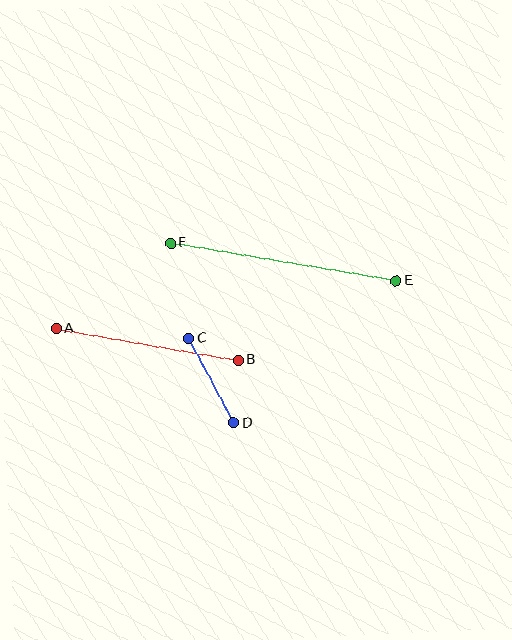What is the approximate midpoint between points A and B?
The midpoint is at approximately (147, 344) pixels.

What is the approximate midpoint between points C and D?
The midpoint is at approximately (211, 381) pixels.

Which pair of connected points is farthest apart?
Points E and F are farthest apart.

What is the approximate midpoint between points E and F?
The midpoint is at approximately (283, 262) pixels.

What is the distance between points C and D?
The distance is approximately 95 pixels.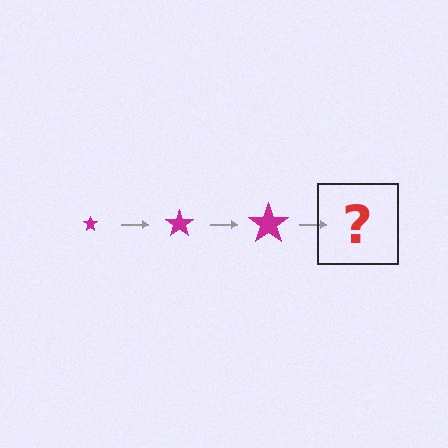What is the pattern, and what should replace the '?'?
The pattern is that the star gets progressively larger each step. The '?' should be a magenta star, larger than the previous one.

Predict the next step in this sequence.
The next step is a magenta star, larger than the previous one.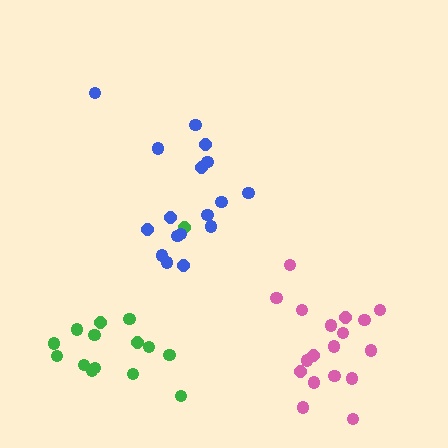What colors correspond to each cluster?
The clusters are colored: green, blue, pink.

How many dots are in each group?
Group 1: 15 dots, Group 2: 17 dots, Group 3: 18 dots (50 total).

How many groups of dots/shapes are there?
There are 3 groups.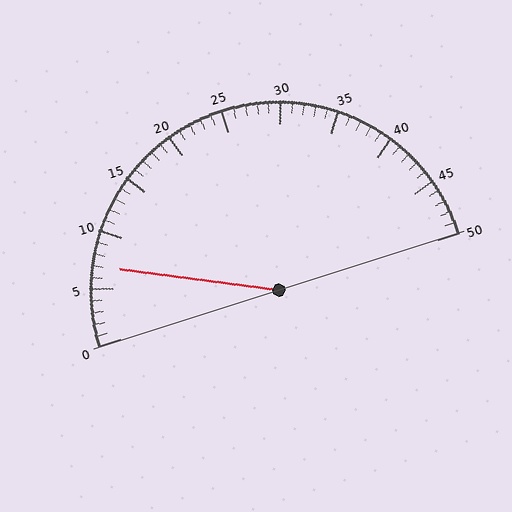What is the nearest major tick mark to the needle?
The nearest major tick mark is 5.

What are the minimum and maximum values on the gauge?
The gauge ranges from 0 to 50.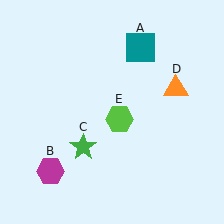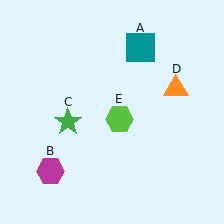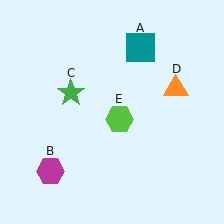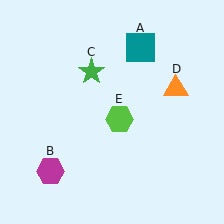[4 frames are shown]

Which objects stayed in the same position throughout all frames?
Teal square (object A) and magenta hexagon (object B) and orange triangle (object D) and lime hexagon (object E) remained stationary.